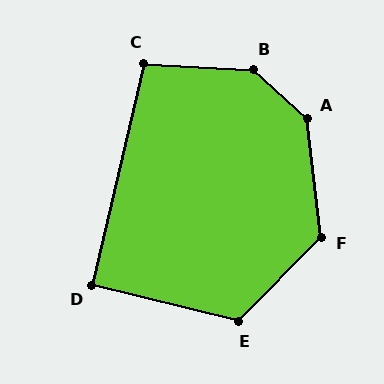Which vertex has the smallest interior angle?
D, at approximately 91 degrees.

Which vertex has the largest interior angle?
B, at approximately 141 degrees.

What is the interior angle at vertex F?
Approximately 128 degrees (obtuse).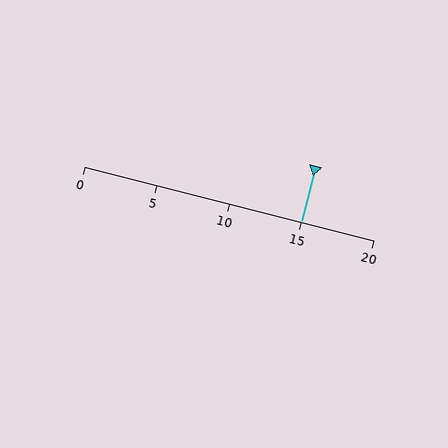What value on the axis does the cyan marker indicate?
The marker indicates approximately 15.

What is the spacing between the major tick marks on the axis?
The major ticks are spaced 5 apart.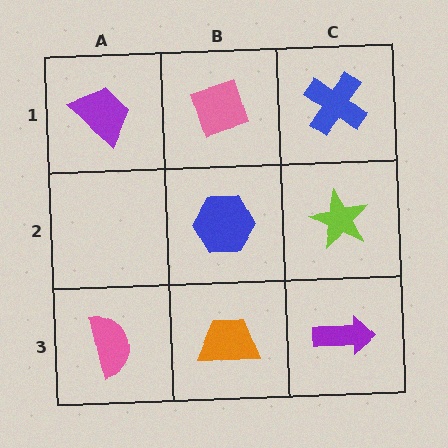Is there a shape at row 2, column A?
No, that cell is empty.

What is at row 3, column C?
A purple arrow.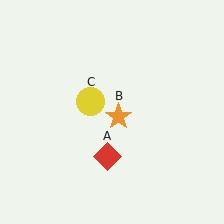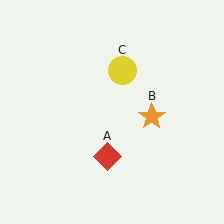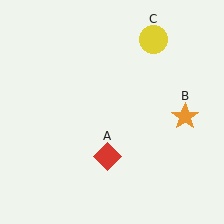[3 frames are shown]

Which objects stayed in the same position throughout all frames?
Red diamond (object A) remained stationary.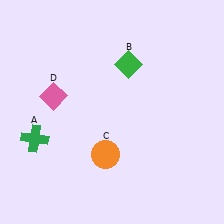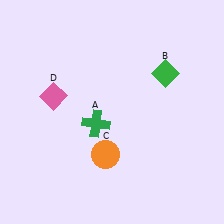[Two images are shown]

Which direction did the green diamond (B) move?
The green diamond (B) moved right.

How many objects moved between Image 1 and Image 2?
2 objects moved between the two images.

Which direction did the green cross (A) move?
The green cross (A) moved right.